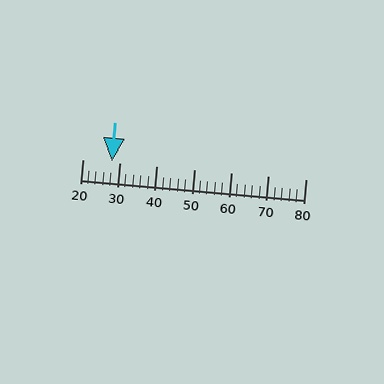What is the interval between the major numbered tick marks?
The major tick marks are spaced 10 units apart.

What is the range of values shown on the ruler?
The ruler shows values from 20 to 80.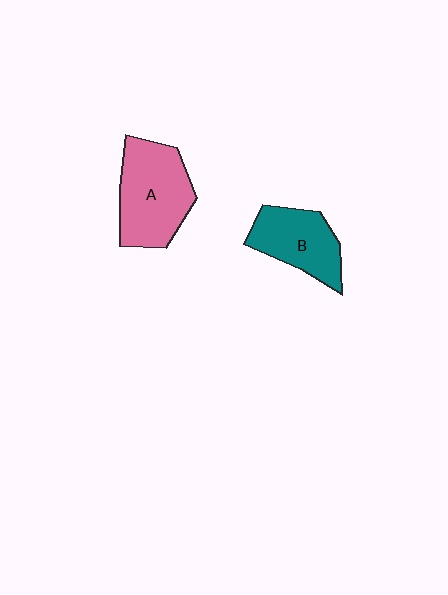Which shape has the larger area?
Shape A (pink).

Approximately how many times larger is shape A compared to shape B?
Approximately 1.4 times.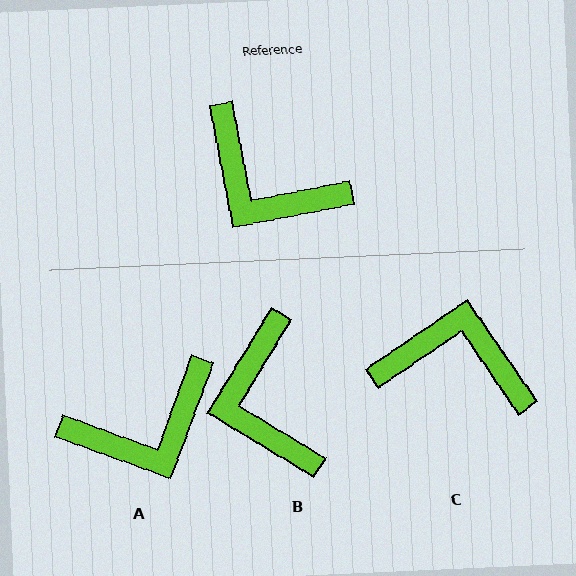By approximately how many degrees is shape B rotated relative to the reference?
Approximately 42 degrees clockwise.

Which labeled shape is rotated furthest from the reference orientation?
C, about 156 degrees away.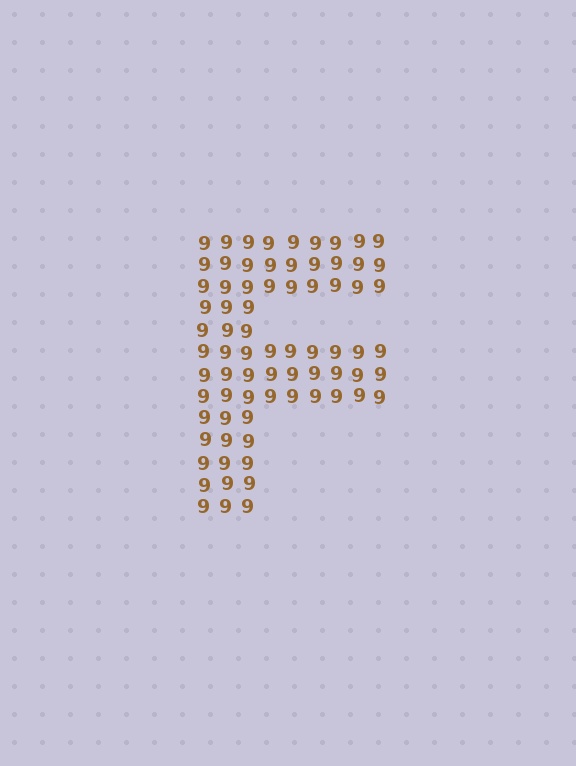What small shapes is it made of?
It is made of small digit 9's.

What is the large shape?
The large shape is the letter F.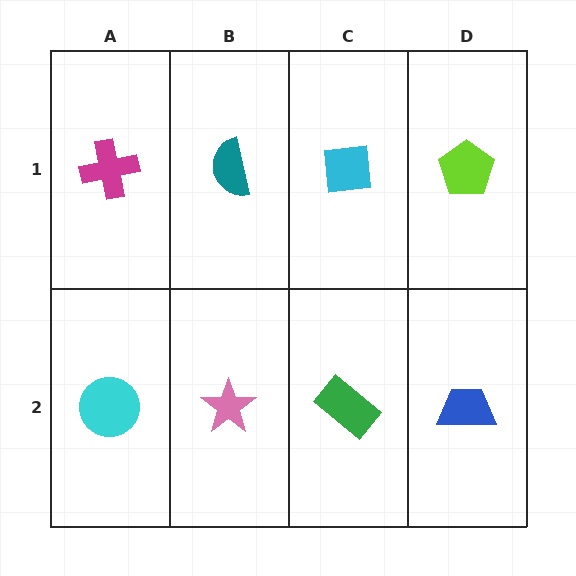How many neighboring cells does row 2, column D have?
2.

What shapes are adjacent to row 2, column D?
A lime pentagon (row 1, column D), a green rectangle (row 2, column C).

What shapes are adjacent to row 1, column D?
A blue trapezoid (row 2, column D), a cyan square (row 1, column C).